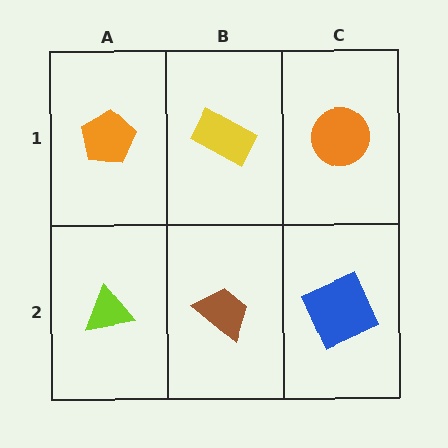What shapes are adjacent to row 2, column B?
A yellow rectangle (row 1, column B), a lime triangle (row 2, column A), a blue square (row 2, column C).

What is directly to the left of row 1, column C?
A yellow rectangle.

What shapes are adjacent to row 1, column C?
A blue square (row 2, column C), a yellow rectangle (row 1, column B).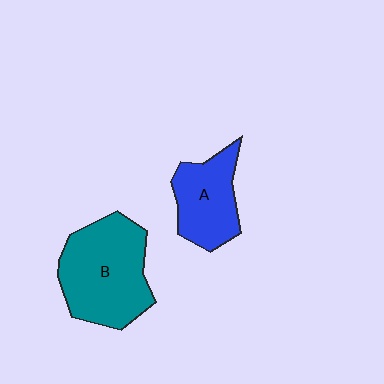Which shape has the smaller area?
Shape A (blue).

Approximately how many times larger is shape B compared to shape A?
Approximately 1.6 times.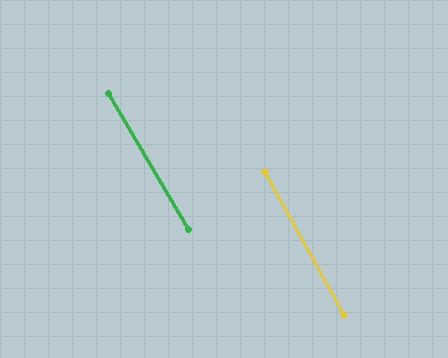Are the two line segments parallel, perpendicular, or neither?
Parallel — their directions differ by only 1.6°.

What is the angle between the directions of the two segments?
Approximately 2 degrees.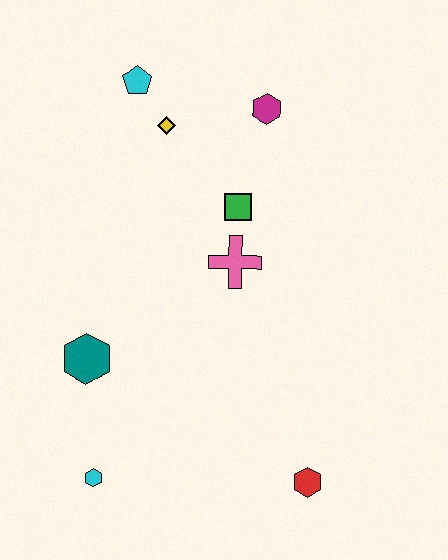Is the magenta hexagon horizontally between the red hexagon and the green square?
Yes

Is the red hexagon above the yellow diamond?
No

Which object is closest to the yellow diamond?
The cyan pentagon is closest to the yellow diamond.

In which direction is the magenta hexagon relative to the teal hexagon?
The magenta hexagon is above the teal hexagon.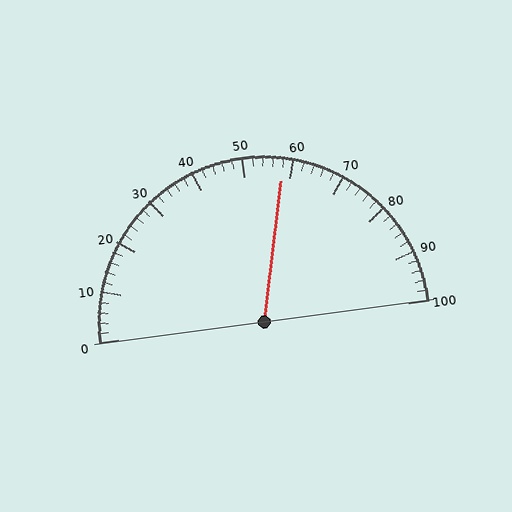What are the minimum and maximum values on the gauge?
The gauge ranges from 0 to 100.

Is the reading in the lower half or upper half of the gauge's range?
The reading is in the upper half of the range (0 to 100).